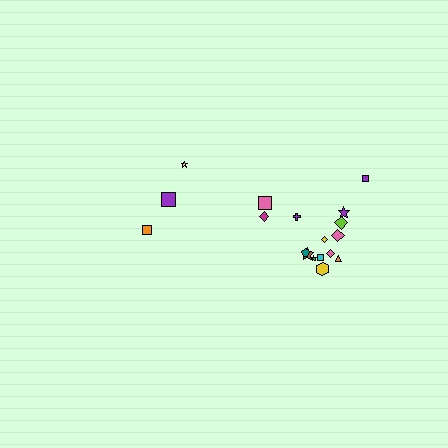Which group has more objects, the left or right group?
The right group.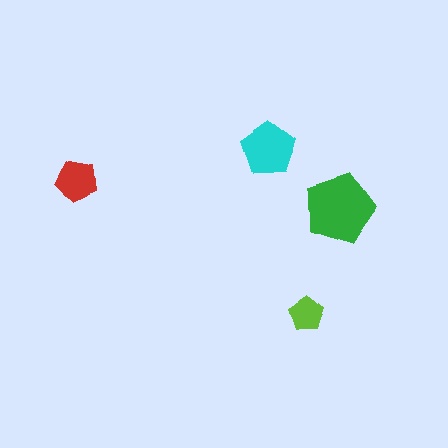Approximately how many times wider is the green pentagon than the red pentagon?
About 1.5 times wider.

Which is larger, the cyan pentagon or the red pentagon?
The cyan one.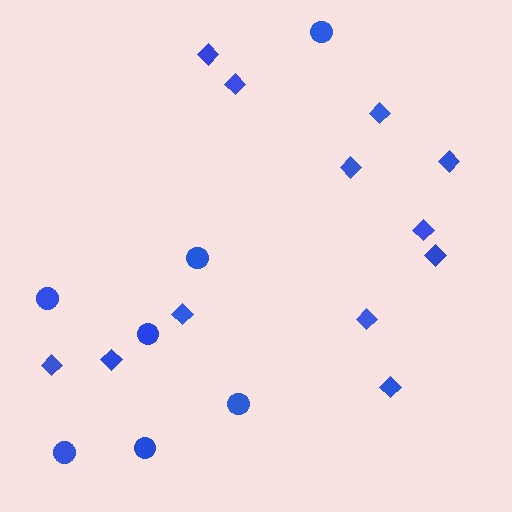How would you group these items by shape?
There are 2 groups: one group of circles (7) and one group of diamonds (12).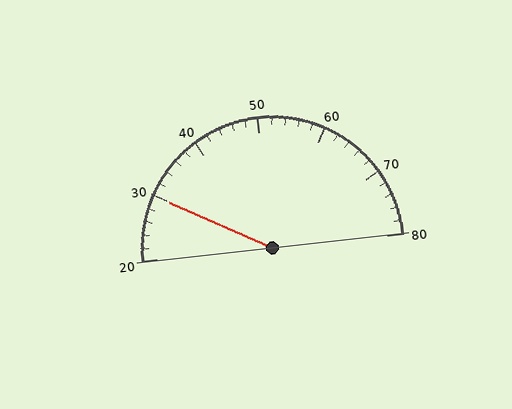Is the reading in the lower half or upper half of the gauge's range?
The reading is in the lower half of the range (20 to 80).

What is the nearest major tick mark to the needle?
The nearest major tick mark is 30.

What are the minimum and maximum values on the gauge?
The gauge ranges from 20 to 80.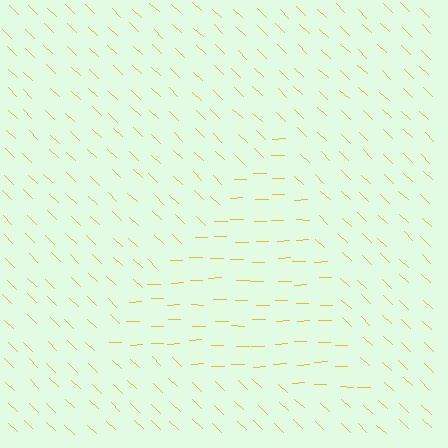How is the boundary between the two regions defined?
The boundary is defined purely by a change in line orientation (approximately 45 degrees difference). All lines are the same color and thickness.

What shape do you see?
I see a triangle.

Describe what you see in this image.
The image is filled with small yellow line segments. A triangle region in the image has lines oriented differently from the surrounding lines, creating a visible texture boundary.